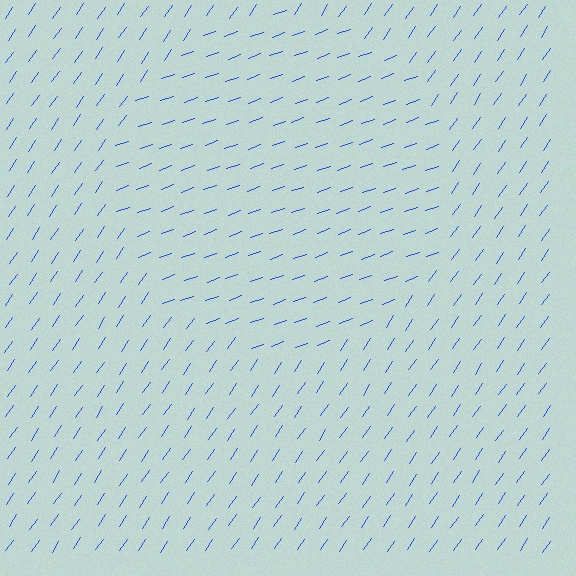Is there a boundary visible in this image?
Yes, there is a texture boundary formed by a change in line orientation.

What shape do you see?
I see a circle.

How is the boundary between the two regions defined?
The boundary is defined purely by a change in line orientation (approximately 36 degrees difference). All lines are the same color and thickness.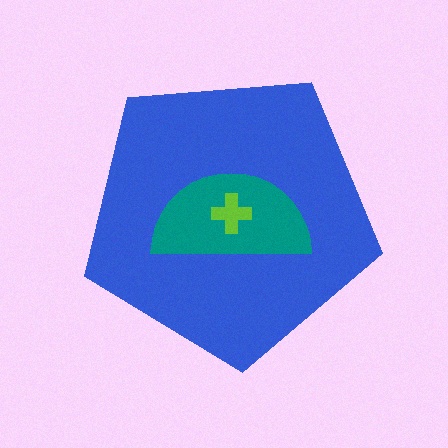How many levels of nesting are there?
3.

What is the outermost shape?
The blue pentagon.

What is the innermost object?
The lime cross.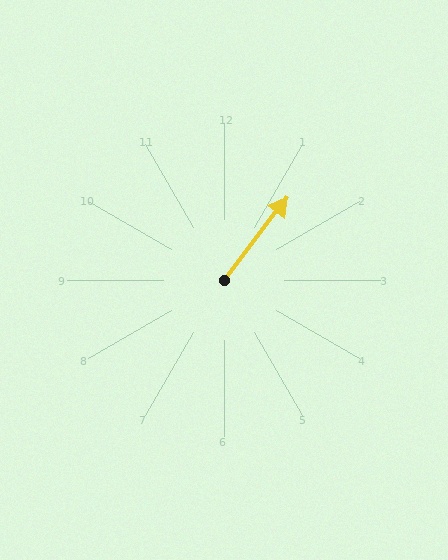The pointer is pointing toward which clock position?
Roughly 1 o'clock.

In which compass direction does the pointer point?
Northeast.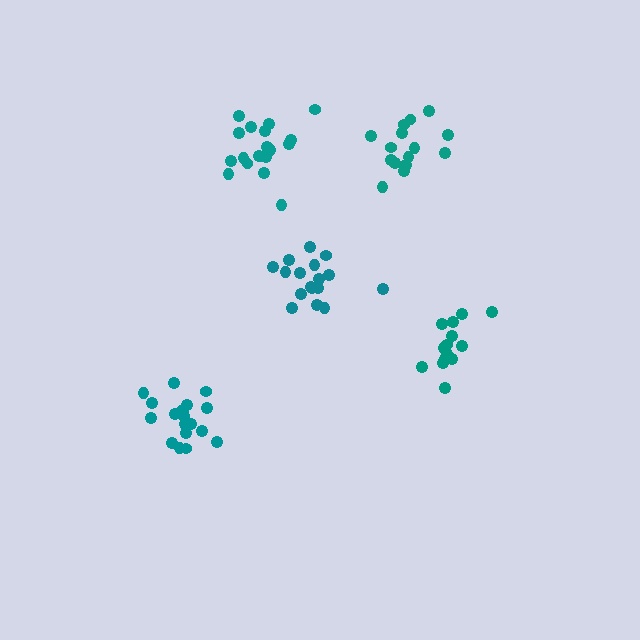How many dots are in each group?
Group 1: 16 dots, Group 2: 15 dots, Group 3: 18 dots, Group 4: 17 dots, Group 5: 19 dots (85 total).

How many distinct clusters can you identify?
There are 5 distinct clusters.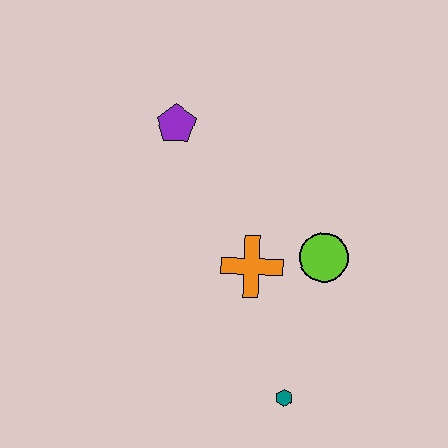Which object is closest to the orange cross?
The lime circle is closest to the orange cross.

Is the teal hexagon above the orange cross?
No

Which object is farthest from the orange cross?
The purple pentagon is farthest from the orange cross.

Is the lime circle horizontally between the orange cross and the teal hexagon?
No